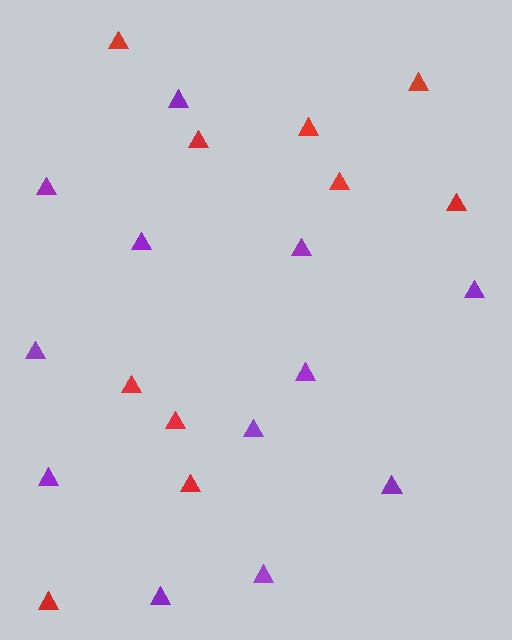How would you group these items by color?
There are 2 groups: one group of red triangles (10) and one group of purple triangles (12).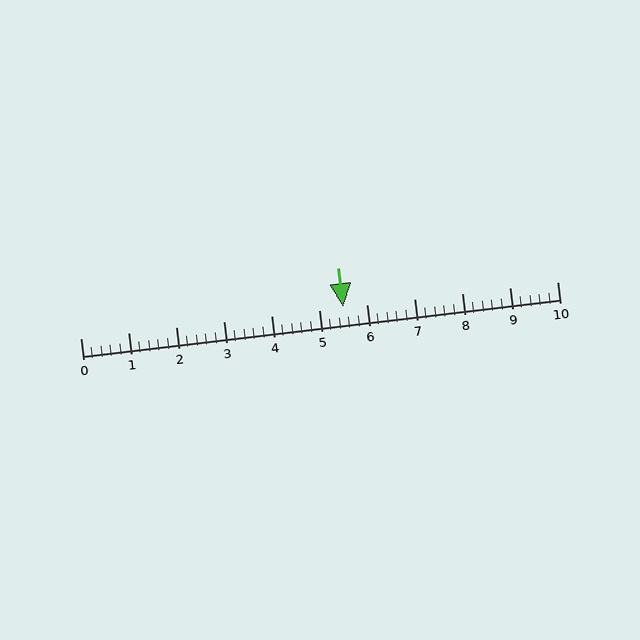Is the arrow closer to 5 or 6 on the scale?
The arrow is closer to 6.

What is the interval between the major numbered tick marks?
The major tick marks are spaced 1 units apart.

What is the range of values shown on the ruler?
The ruler shows values from 0 to 10.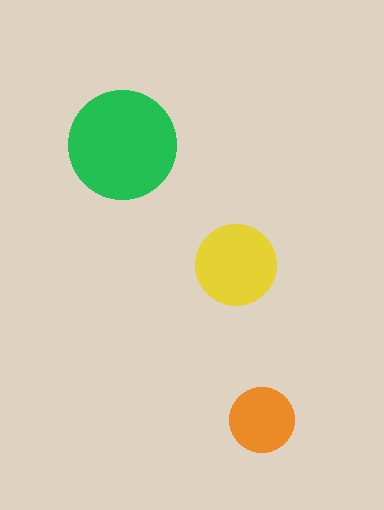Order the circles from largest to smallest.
the green one, the yellow one, the orange one.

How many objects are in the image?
There are 3 objects in the image.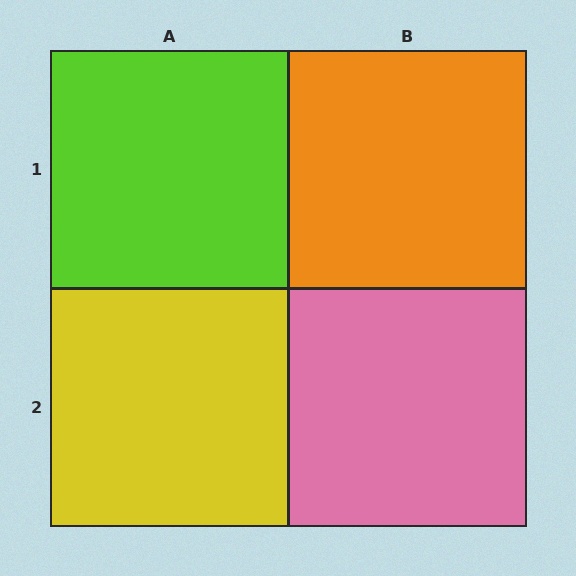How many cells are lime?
1 cell is lime.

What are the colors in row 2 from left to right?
Yellow, pink.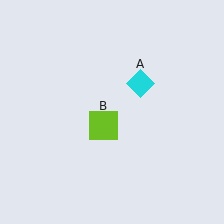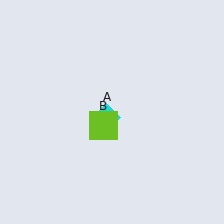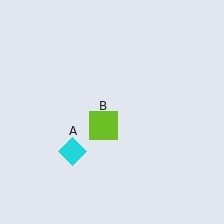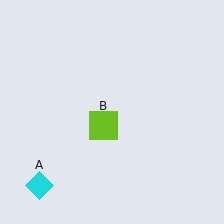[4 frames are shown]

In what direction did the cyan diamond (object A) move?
The cyan diamond (object A) moved down and to the left.